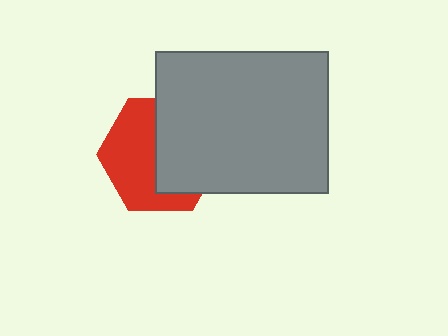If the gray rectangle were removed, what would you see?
You would see the complete red hexagon.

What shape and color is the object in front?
The object in front is a gray rectangle.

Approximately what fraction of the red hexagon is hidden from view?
Roughly 48% of the red hexagon is hidden behind the gray rectangle.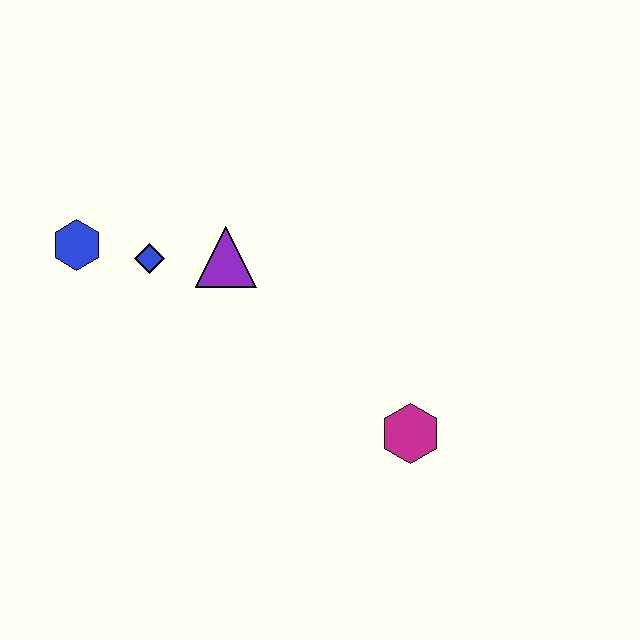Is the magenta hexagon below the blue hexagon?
Yes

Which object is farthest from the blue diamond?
The magenta hexagon is farthest from the blue diamond.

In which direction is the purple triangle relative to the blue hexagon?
The purple triangle is to the right of the blue hexagon.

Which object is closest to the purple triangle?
The blue diamond is closest to the purple triangle.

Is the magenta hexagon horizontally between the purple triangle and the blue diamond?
No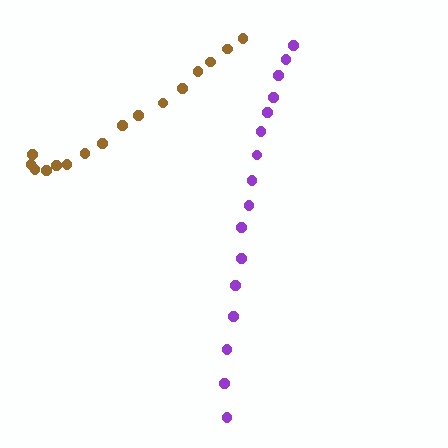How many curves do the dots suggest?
There are 2 distinct paths.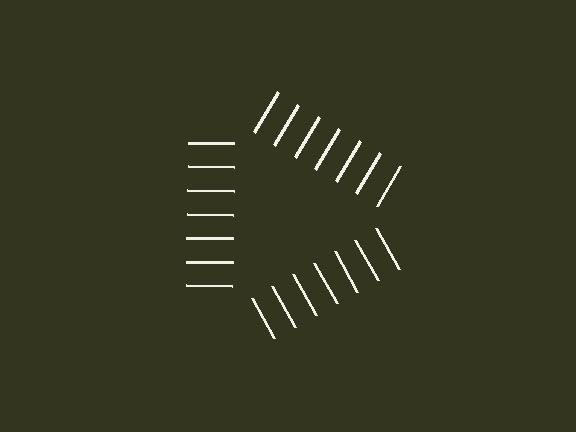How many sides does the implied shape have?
3 sides — the line-ends trace a triangle.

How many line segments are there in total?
21 — 7 along each of the 3 edges.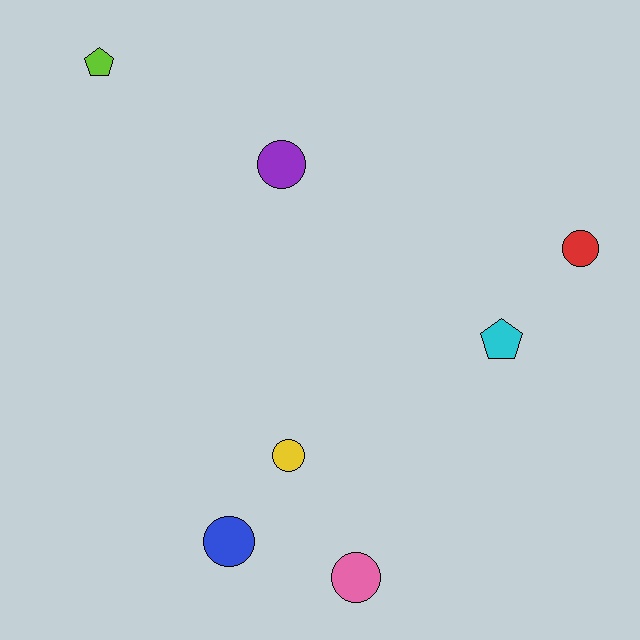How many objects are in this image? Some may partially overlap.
There are 7 objects.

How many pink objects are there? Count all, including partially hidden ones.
There is 1 pink object.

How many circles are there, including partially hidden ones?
There are 5 circles.